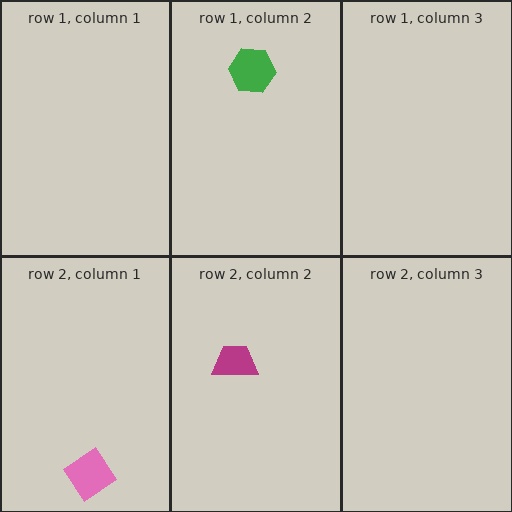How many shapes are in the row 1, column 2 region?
1.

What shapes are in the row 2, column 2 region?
The magenta trapezoid.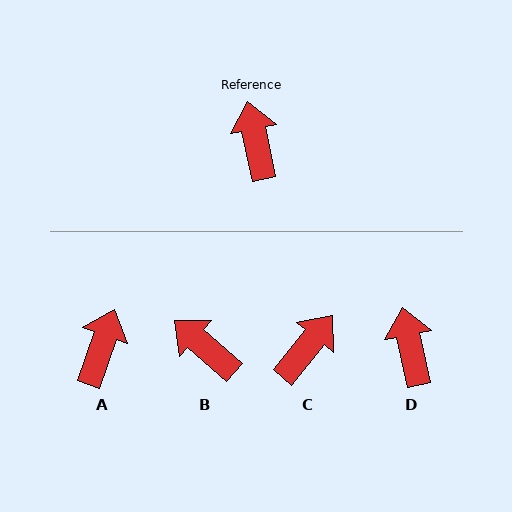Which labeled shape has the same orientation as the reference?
D.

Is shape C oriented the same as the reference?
No, it is off by about 51 degrees.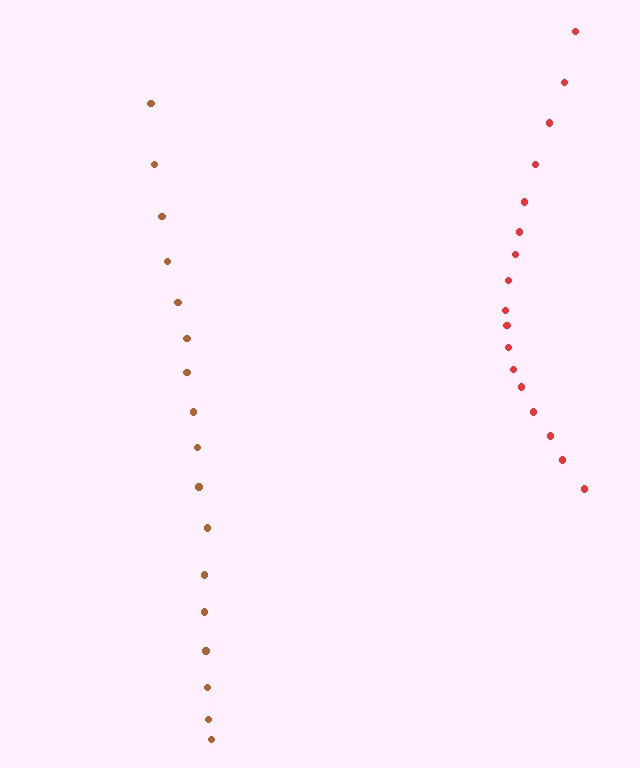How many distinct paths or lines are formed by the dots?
There are 2 distinct paths.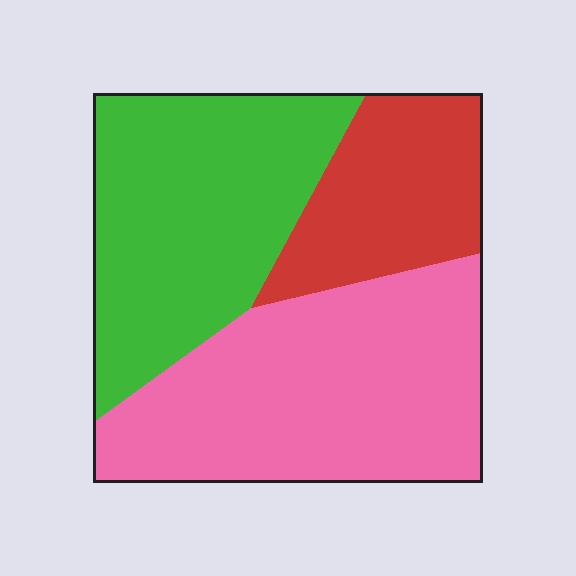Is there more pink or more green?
Pink.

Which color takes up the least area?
Red, at roughly 20%.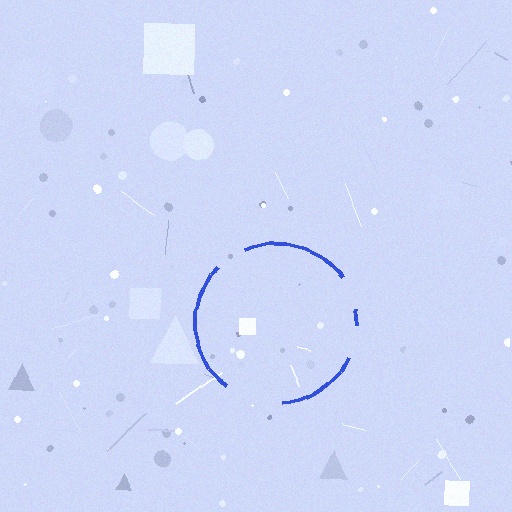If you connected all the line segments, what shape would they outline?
They would outline a circle.